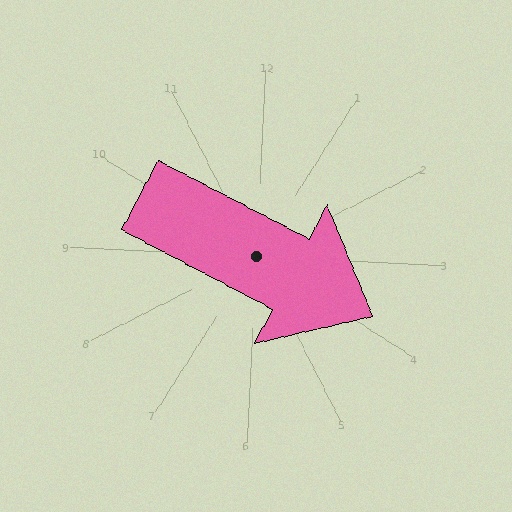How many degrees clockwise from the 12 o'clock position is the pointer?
Approximately 115 degrees.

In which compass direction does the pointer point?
Southeast.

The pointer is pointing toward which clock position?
Roughly 4 o'clock.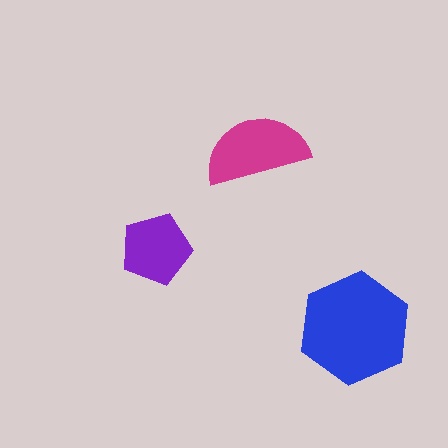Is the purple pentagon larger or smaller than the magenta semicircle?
Smaller.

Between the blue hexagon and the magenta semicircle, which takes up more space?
The blue hexagon.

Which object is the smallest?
The purple pentagon.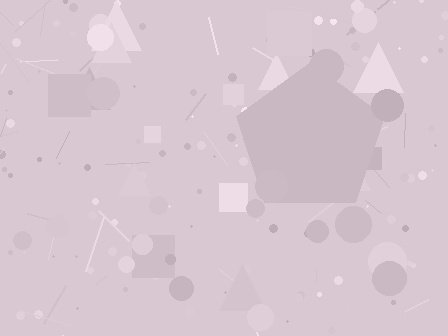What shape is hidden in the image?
A pentagon is hidden in the image.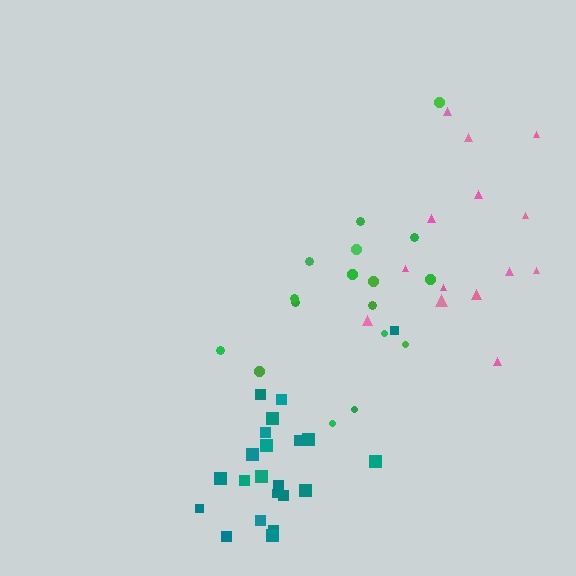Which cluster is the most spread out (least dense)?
Pink.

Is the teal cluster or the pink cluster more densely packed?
Teal.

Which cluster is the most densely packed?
Teal.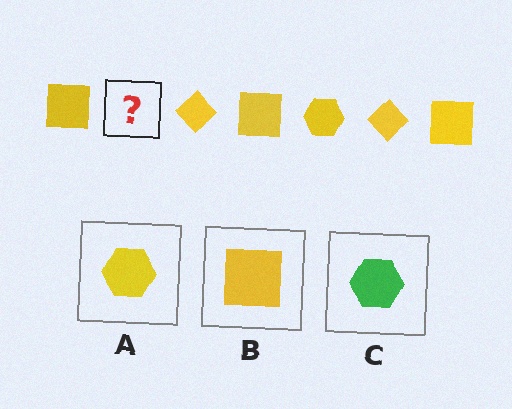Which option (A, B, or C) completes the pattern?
A.